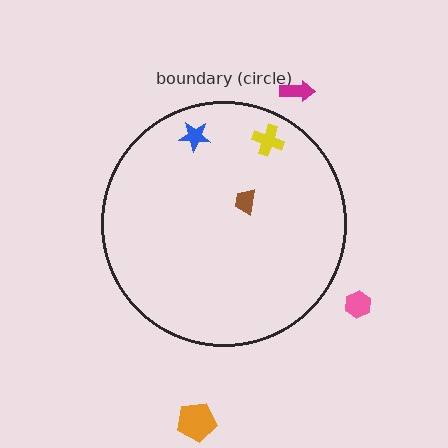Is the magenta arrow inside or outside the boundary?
Outside.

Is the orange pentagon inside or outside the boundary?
Outside.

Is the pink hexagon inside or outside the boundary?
Outside.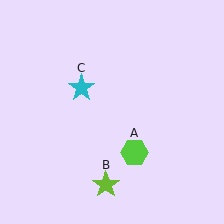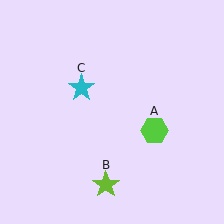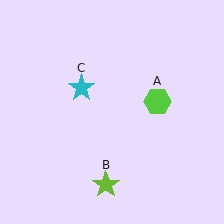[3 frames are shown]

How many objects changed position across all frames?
1 object changed position: lime hexagon (object A).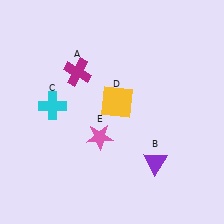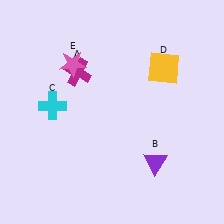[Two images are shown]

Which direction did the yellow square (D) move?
The yellow square (D) moved right.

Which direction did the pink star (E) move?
The pink star (E) moved up.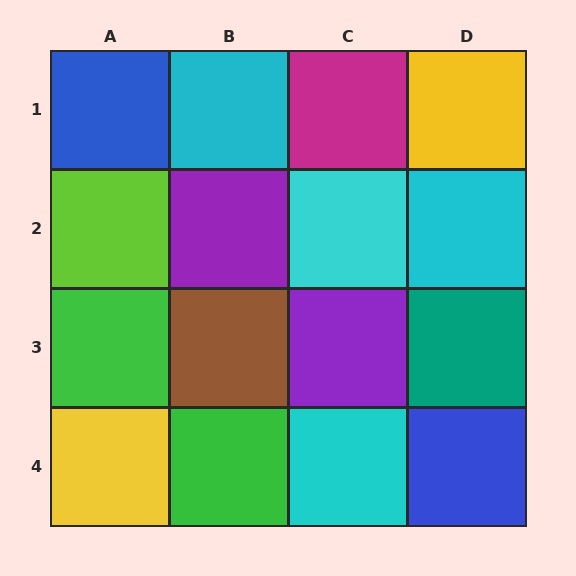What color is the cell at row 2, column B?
Purple.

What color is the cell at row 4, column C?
Cyan.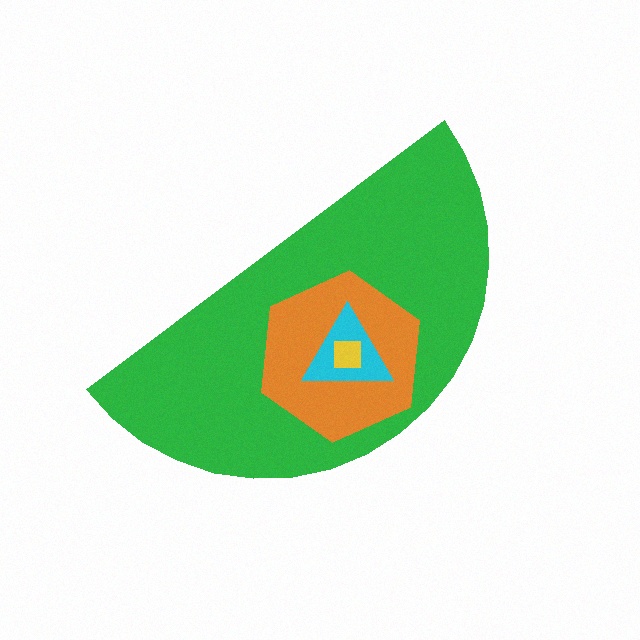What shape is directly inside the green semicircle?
The orange hexagon.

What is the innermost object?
The yellow square.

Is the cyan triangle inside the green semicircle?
Yes.